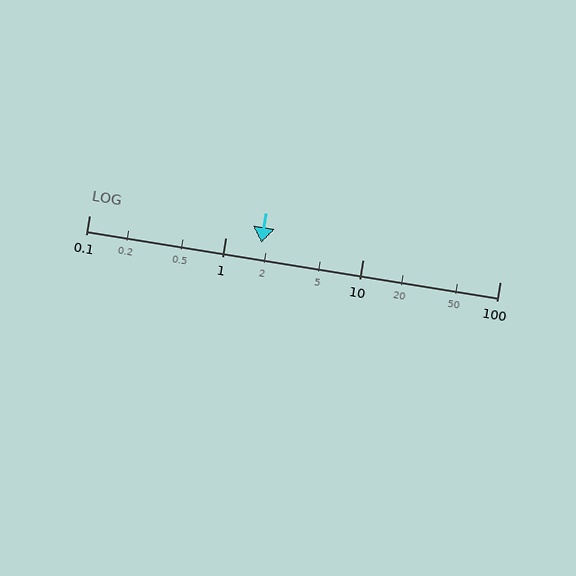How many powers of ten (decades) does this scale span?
The scale spans 3 decades, from 0.1 to 100.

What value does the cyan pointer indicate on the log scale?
The pointer indicates approximately 1.8.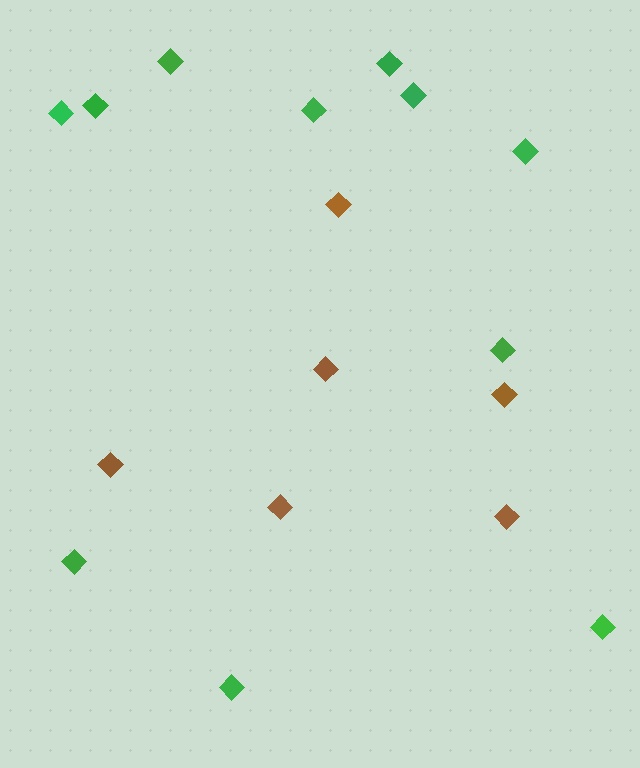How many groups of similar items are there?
There are 2 groups: one group of brown diamonds (6) and one group of green diamonds (11).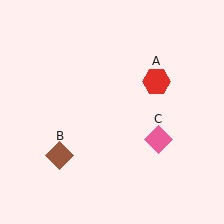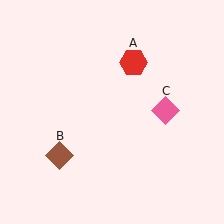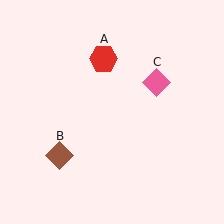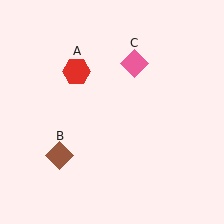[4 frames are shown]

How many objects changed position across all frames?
2 objects changed position: red hexagon (object A), pink diamond (object C).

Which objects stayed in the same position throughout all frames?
Brown diamond (object B) remained stationary.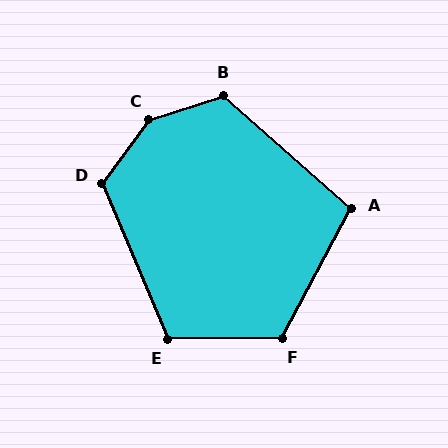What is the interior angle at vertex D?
Approximately 121 degrees (obtuse).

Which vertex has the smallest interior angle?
A, at approximately 103 degrees.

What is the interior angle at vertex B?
Approximately 121 degrees (obtuse).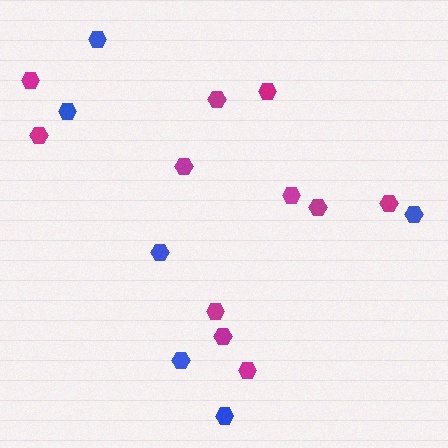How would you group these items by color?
There are 2 groups: one group of blue hexagons (6) and one group of magenta hexagons (11).